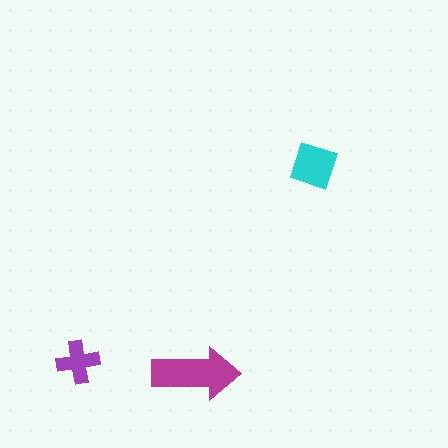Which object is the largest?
The magenta arrow.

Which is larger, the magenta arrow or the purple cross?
The magenta arrow.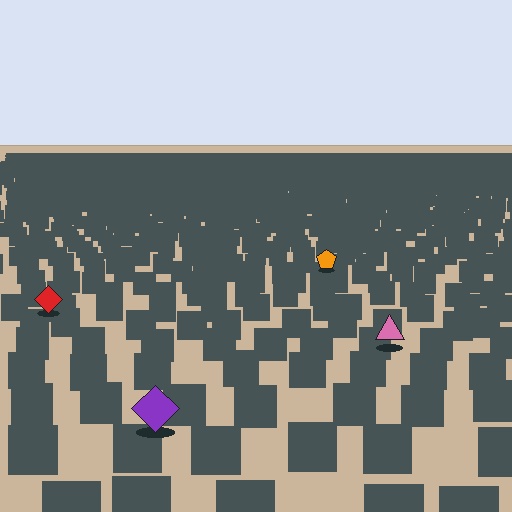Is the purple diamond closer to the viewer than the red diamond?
Yes. The purple diamond is closer — you can tell from the texture gradient: the ground texture is coarser near it.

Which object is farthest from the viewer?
The orange pentagon is farthest from the viewer. It appears smaller and the ground texture around it is denser.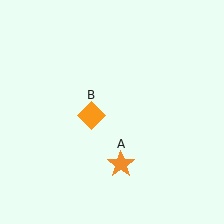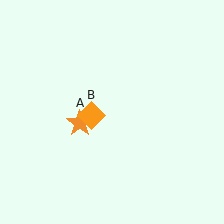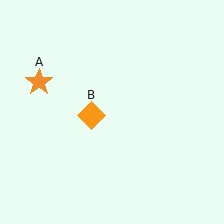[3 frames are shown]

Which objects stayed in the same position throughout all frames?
Orange diamond (object B) remained stationary.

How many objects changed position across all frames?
1 object changed position: orange star (object A).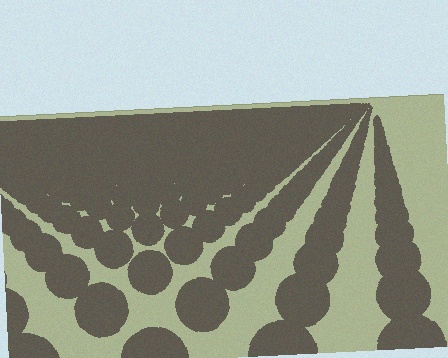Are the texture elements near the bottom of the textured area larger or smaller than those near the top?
Larger. Near the bottom, elements are closer to the viewer and appear at a bigger on-screen size.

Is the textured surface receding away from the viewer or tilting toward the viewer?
The surface is receding away from the viewer. Texture elements get smaller and denser toward the top.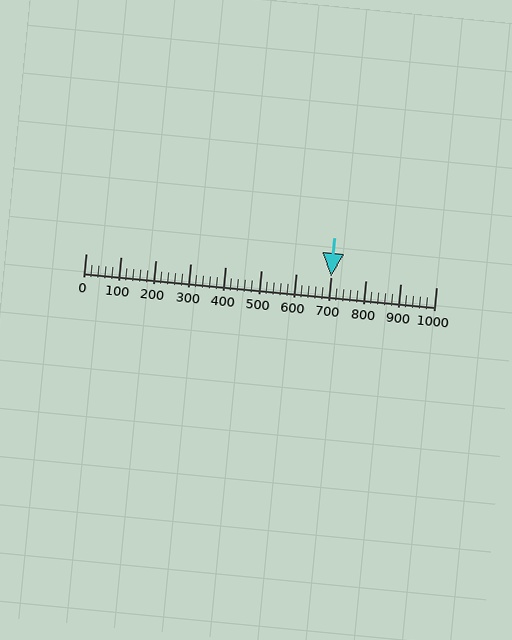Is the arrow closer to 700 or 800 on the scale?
The arrow is closer to 700.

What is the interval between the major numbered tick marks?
The major tick marks are spaced 100 units apart.